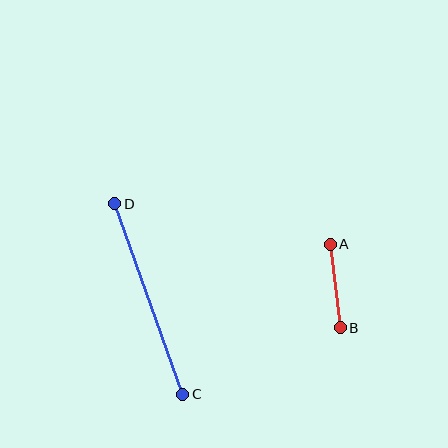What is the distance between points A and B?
The distance is approximately 84 pixels.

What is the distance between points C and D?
The distance is approximately 202 pixels.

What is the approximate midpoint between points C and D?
The midpoint is at approximately (149, 299) pixels.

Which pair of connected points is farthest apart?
Points C and D are farthest apart.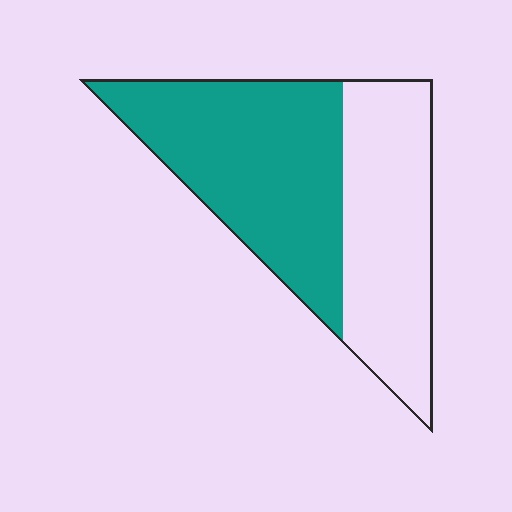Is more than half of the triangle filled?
Yes.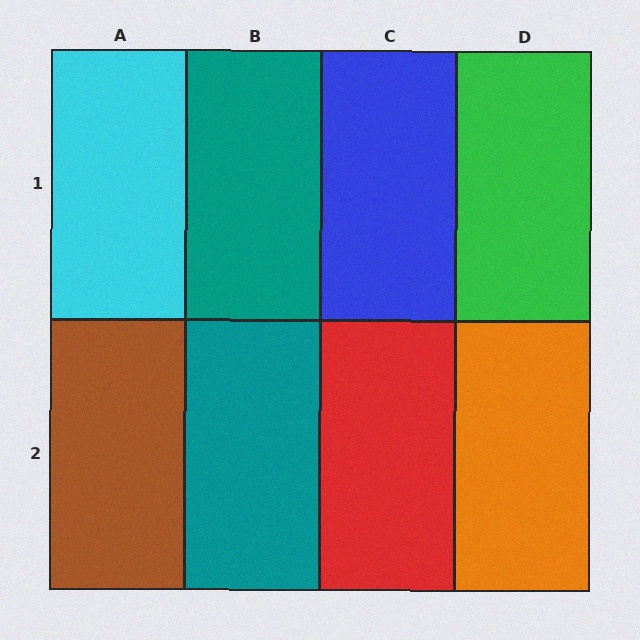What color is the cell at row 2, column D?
Orange.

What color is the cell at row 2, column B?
Teal.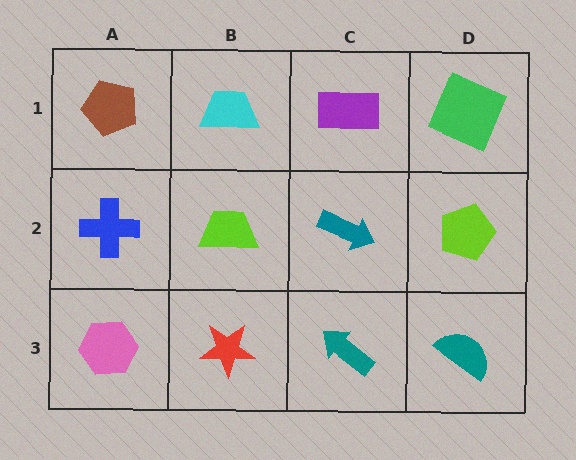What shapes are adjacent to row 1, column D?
A lime pentagon (row 2, column D), a purple rectangle (row 1, column C).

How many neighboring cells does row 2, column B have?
4.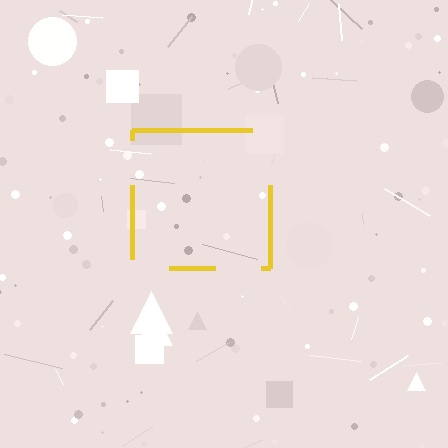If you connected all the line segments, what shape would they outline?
They would outline a square.